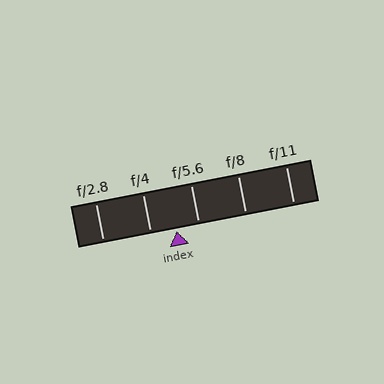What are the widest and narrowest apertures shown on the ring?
The widest aperture shown is f/2.8 and the narrowest is f/11.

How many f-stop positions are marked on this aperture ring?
There are 5 f-stop positions marked.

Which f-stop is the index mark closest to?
The index mark is closest to f/5.6.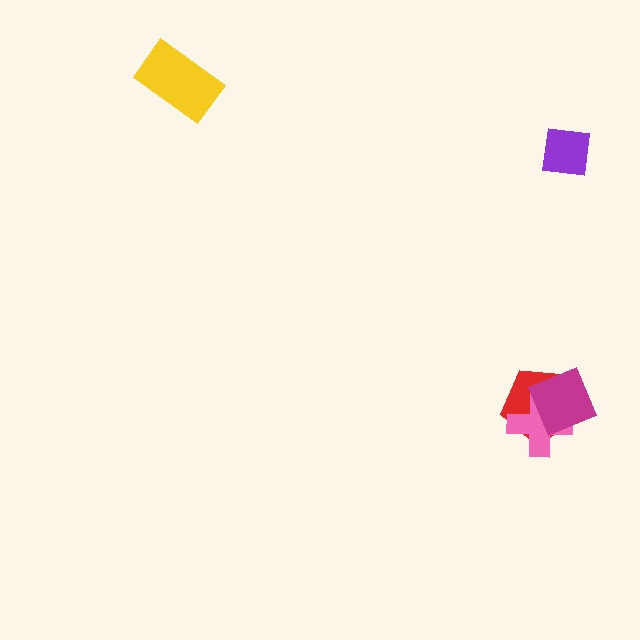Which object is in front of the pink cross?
The magenta diamond is in front of the pink cross.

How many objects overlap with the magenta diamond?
2 objects overlap with the magenta diamond.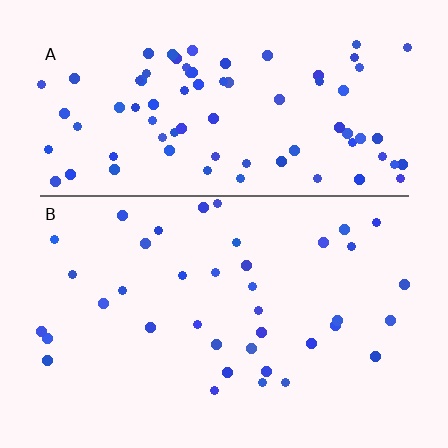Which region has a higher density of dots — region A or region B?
A (the top).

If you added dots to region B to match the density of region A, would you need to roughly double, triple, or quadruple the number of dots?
Approximately double.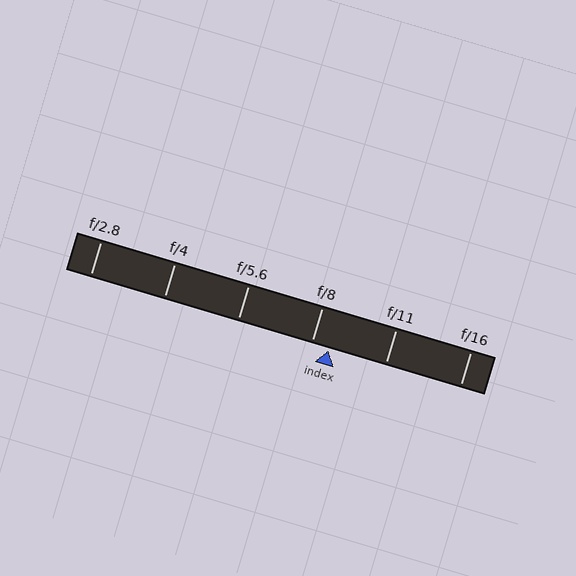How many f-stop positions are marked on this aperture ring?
There are 6 f-stop positions marked.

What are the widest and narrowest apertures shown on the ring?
The widest aperture shown is f/2.8 and the narrowest is f/16.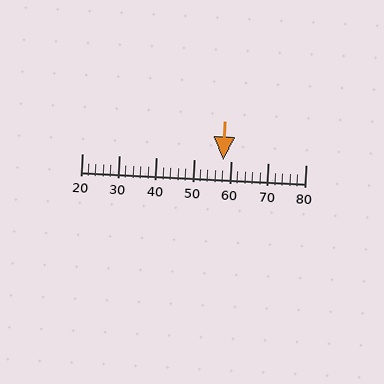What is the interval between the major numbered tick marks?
The major tick marks are spaced 10 units apart.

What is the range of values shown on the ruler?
The ruler shows values from 20 to 80.